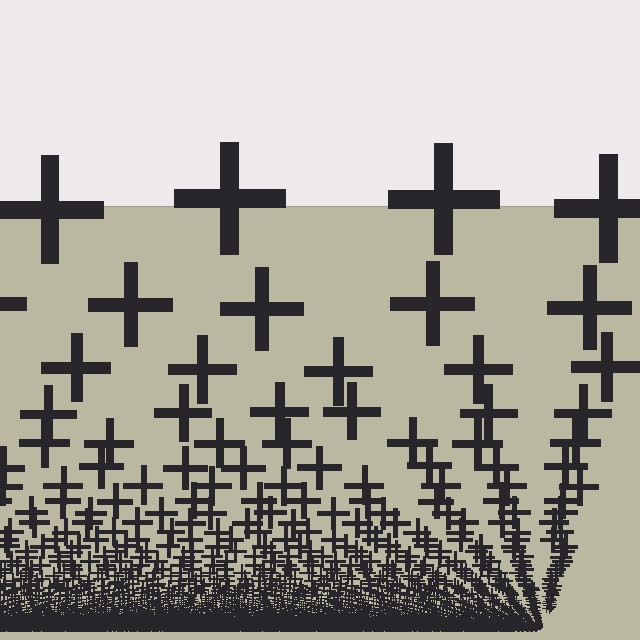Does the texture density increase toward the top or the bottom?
Density increases toward the bottom.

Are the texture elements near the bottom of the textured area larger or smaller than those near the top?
Smaller. The gradient is inverted — elements near the bottom are smaller and denser.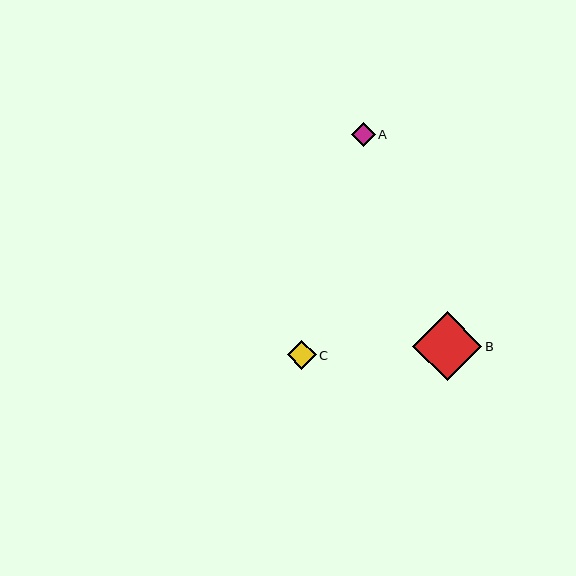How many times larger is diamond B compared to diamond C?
Diamond B is approximately 2.4 times the size of diamond C.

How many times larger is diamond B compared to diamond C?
Diamond B is approximately 2.4 times the size of diamond C.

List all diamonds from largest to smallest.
From largest to smallest: B, C, A.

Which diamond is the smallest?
Diamond A is the smallest with a size of approximately 24 pixels.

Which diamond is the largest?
Diamond B is the largest with a size of approximately 69 pixels.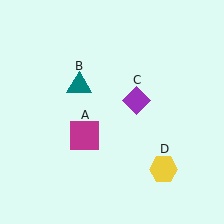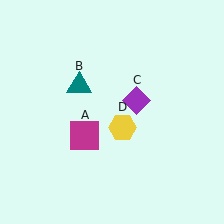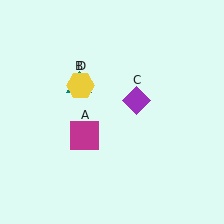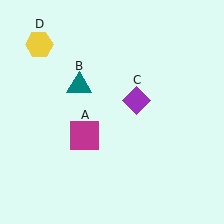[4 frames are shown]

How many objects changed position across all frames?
1 object changed position: yellow hexagon (object D).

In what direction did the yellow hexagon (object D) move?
The yellow hexagon (object D) moved up and to the left.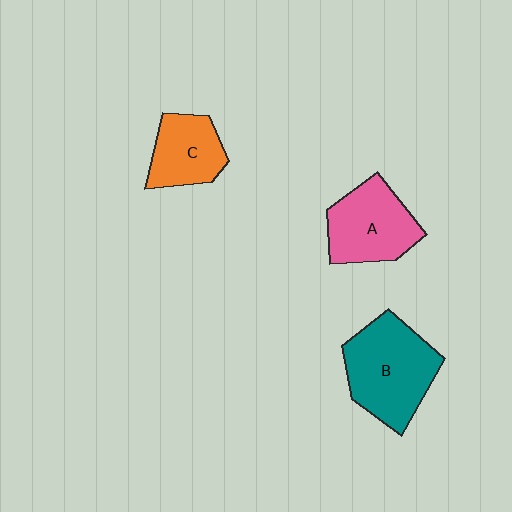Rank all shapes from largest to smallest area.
From largest to smallest: B (teal), A (pink), C (orange).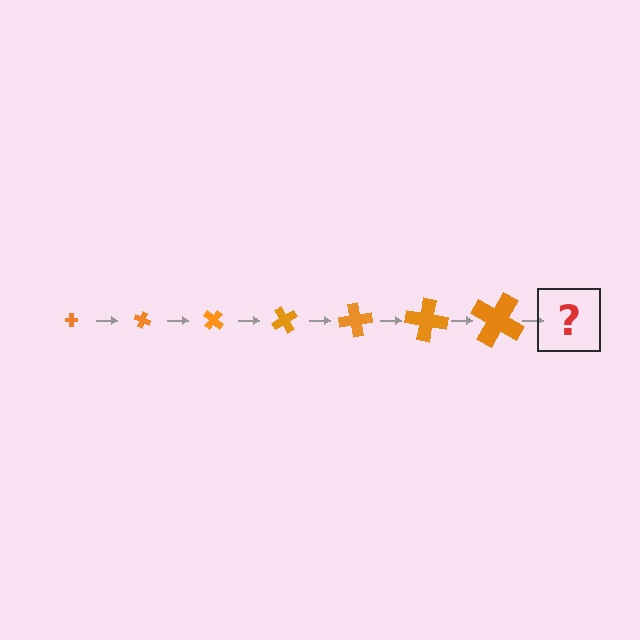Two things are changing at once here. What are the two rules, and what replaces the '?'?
The two rules are that the cross grows larger each step and it rotates 20 degrees each step. The '?' should be a cross, larger than the previous one and rotated 140 degrees from the start.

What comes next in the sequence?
The next element should be a cross, larger than the previous one and rotated 140 degrees from the start.